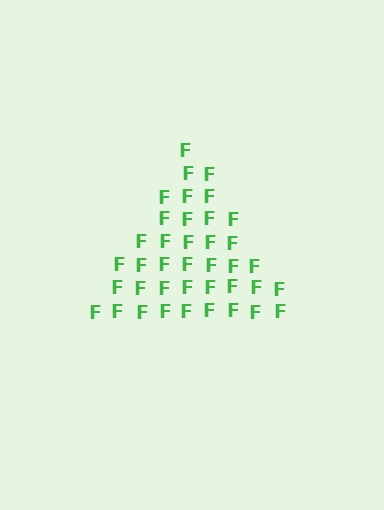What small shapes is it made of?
It is made of small letter F's.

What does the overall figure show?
The overall figure shows a triangle.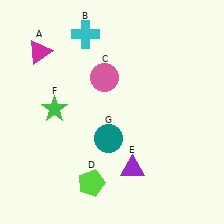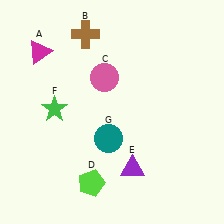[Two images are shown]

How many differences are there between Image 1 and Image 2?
There is 1 difference between the two images.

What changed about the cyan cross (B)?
In Image 1, B is cyan. In Image 2, it changed to brown.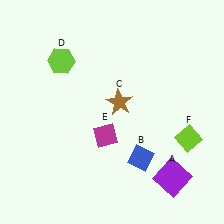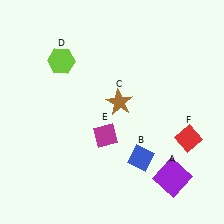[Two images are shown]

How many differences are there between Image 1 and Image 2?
There is 1 difference between the two images.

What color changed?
The diamond (F) changed from lime in Image 1 to red in Image 2.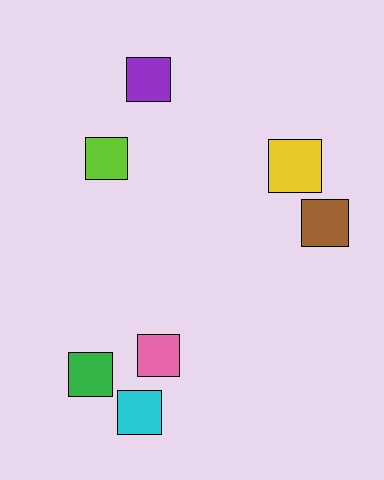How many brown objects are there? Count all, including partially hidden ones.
There is 1 brown object.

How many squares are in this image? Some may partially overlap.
There are 7 squares.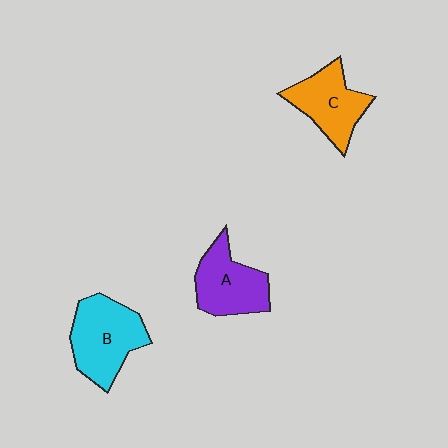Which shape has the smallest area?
Shape C (orange).